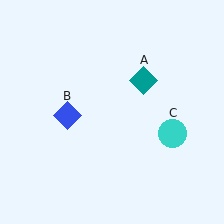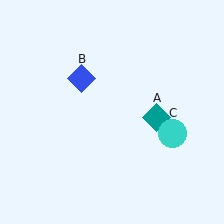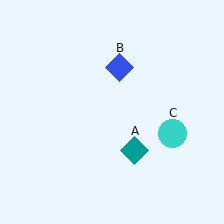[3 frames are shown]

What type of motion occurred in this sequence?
The teal diamond (object A), blue diamond (object B) rotated clockwise around the center of the scene.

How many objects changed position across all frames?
2 objects changed position: teal diamond (object A), blue diamond (object B).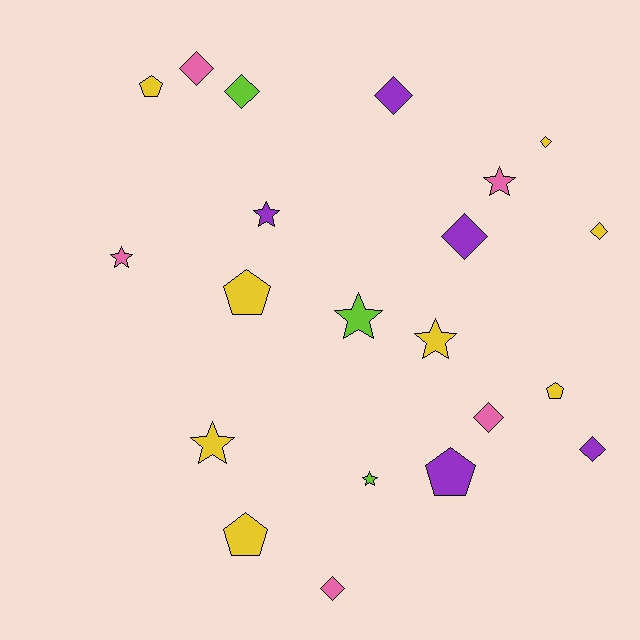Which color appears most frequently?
Yellow, with 8 objects.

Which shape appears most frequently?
Diamond, with 9 objects.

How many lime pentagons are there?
There are no lime pentagons.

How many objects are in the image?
There are 21 objects.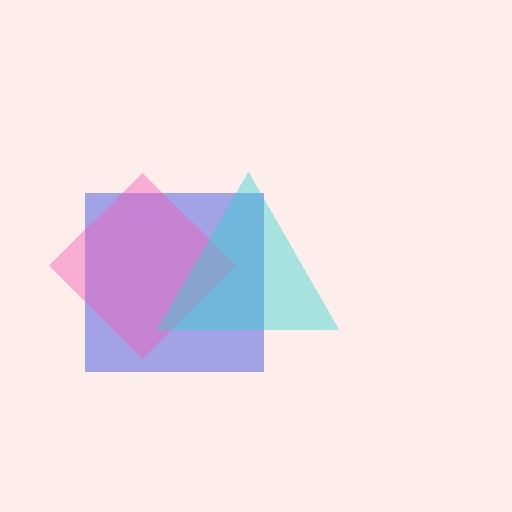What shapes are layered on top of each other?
The layered shapes are: a blue square, a pink diamond, a cyan triangle.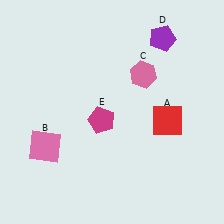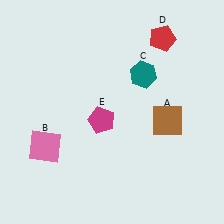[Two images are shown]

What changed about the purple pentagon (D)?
In Image 1, D is purple. In Image 2, it changed to red.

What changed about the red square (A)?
In Image 1, A is red. In Image 2, it changed to brown.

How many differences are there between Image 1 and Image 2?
There are 3 differences between the two images.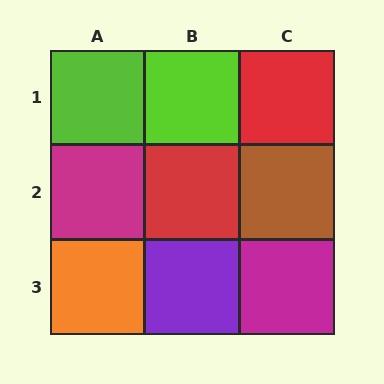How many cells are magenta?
2 cells are magenta.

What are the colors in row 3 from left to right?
Orange, purple, magenta.